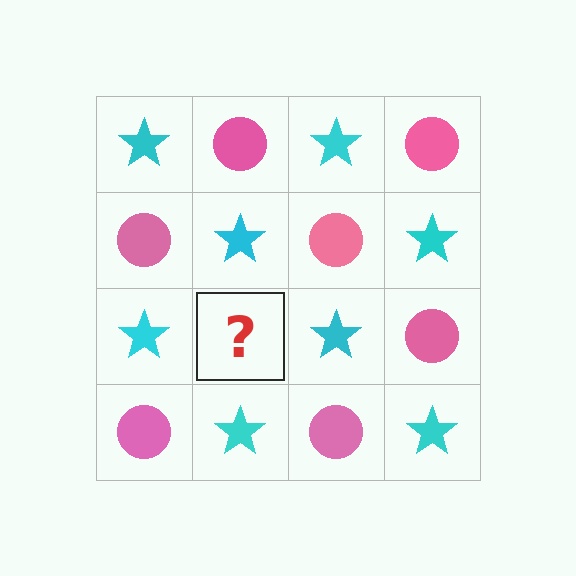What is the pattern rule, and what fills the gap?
The rule is that it alternates cyan star and pink circle in a checkerboard pattern. The gap should be filled with a pink circle.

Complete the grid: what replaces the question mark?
The question mark should be replaced with a pink circle.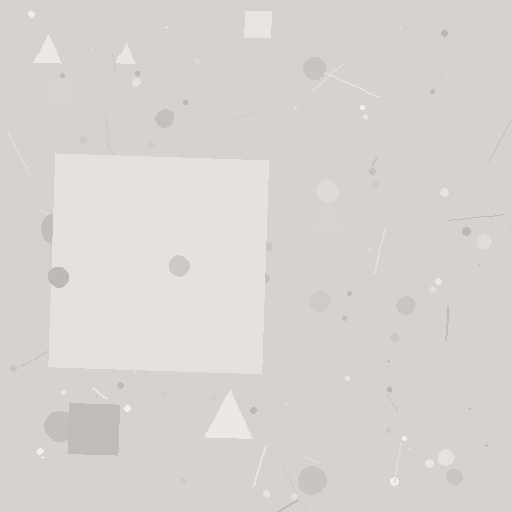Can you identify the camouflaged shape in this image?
The camouflaged shape is a square.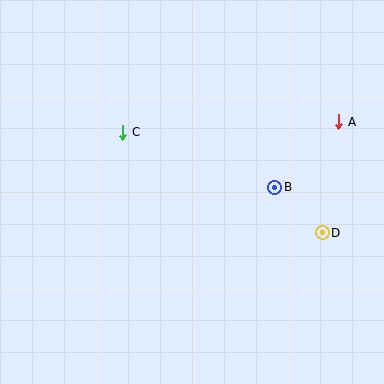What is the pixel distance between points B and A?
The distance between B and A is 91 pixels.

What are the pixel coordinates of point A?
Point A is at (339, 122).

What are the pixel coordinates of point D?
Point D is at (322, 233).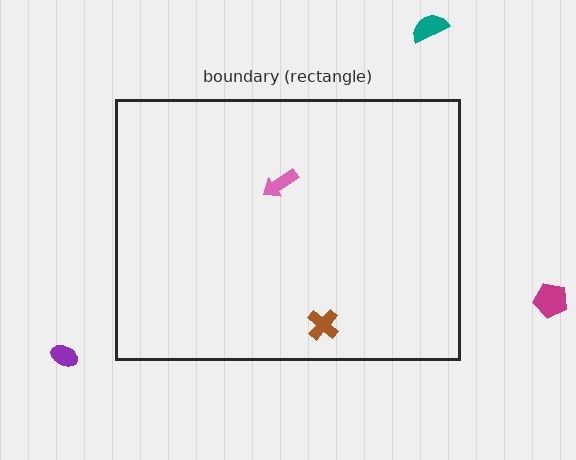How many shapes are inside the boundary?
2 inside, 3 outside.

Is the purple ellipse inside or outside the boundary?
Outside.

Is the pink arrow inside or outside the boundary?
Inside.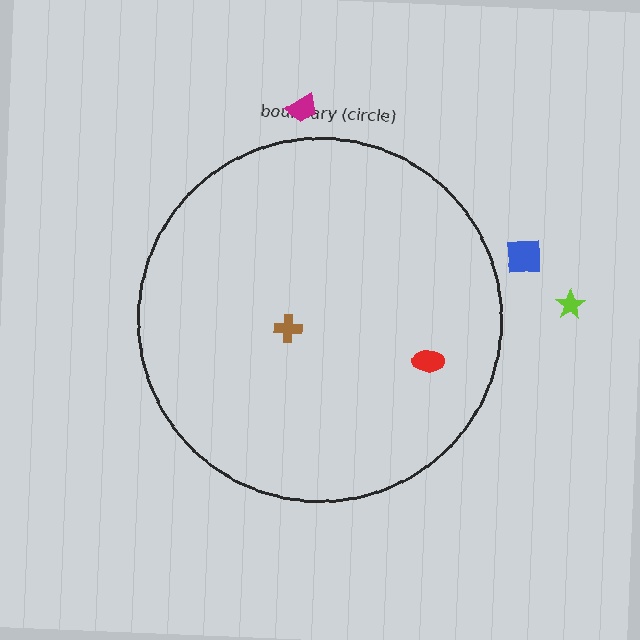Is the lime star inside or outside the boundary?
Outside.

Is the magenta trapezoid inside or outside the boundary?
Outside.